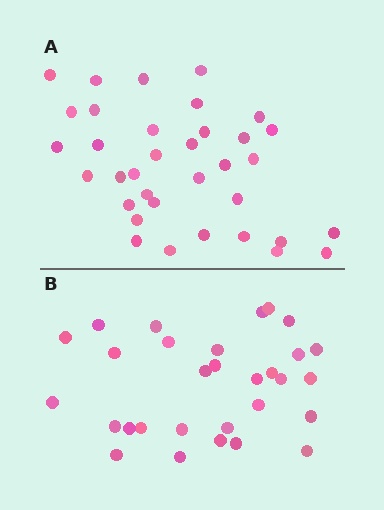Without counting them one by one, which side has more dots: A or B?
Region A (the top region) has more dots.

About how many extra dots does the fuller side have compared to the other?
Region A has about 5 more dots than region B.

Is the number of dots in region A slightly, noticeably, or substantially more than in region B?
Region A has only slightly more — the two regions are fairly close. The ratio is roughly 1.2 to 1.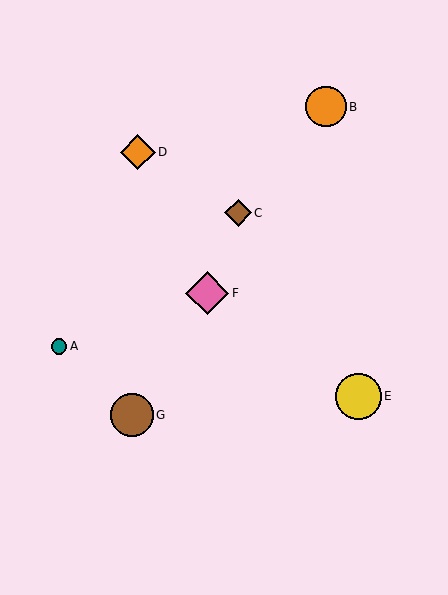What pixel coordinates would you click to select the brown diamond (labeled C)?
Click at (238, 213) to select the brown diamond C.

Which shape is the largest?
The yellow circle (labeled E) is the largest.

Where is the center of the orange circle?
The center of the orange circle is at (326, 107).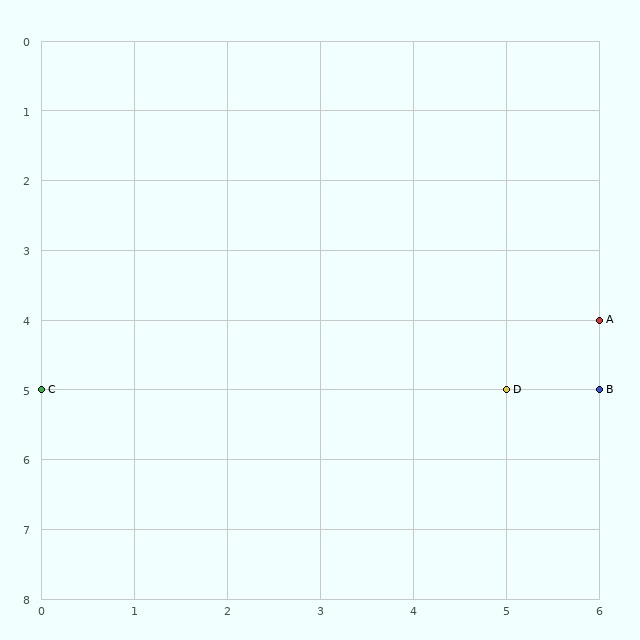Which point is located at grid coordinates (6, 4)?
Point A is at (6, 4).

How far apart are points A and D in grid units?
Points A and D are 1 column and 1 row apart (about 1.4 grid units diagonally).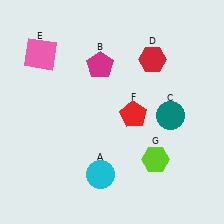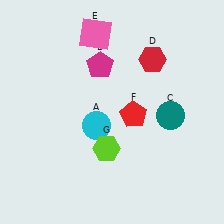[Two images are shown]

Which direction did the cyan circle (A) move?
The cyan circle (A) moved up.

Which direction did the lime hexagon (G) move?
The lime hexagon (G) moved left.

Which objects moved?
The objects that moved are: the cyan circle (A), the pink square (E), the lime hexagon (G).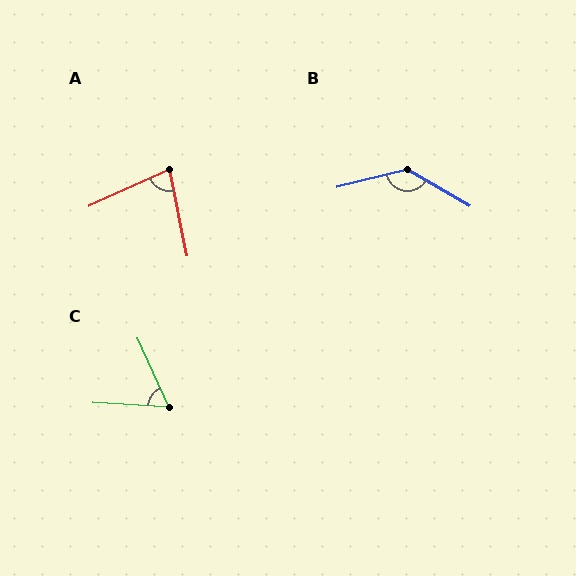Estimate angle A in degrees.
Approximately 77 degrees.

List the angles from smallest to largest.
C (62°), A (77°), B (136°).